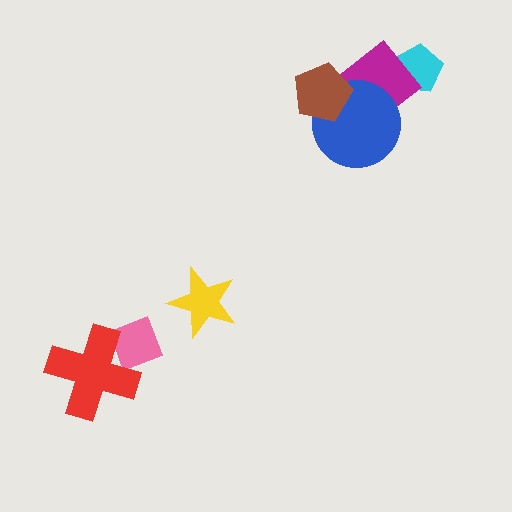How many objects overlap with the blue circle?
2 objects overlap with the blue circle.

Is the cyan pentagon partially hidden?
Yes, it is partially covered by another shape.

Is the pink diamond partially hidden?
Yes, it is partially covered by another shape.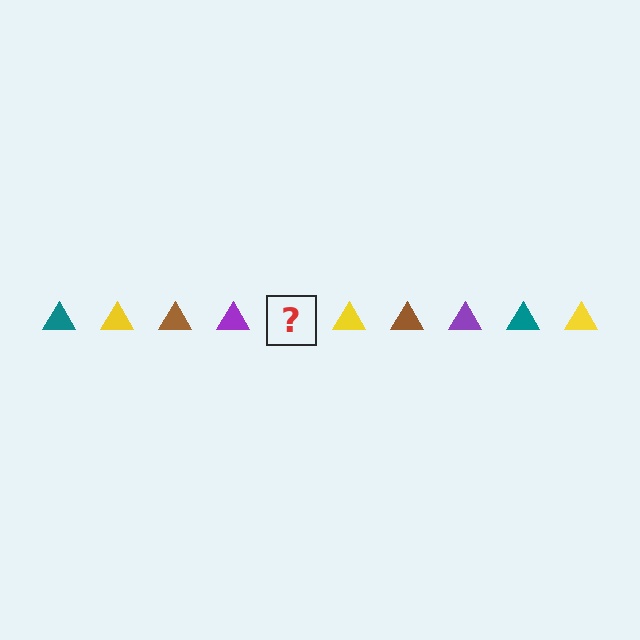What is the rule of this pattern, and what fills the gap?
The rule is that the pattern cycles through teal, yellow, brown, purple triangles. The gap should be filled with a teal triangle.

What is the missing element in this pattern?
The missing element is a teal triangle.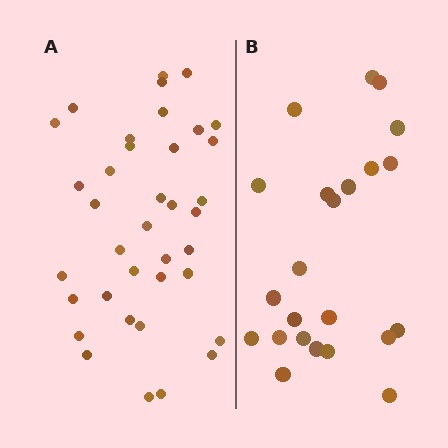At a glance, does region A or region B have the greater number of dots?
Region A (the left region) has more dots.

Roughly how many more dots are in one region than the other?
Region A has approximately 15 more dots than region B.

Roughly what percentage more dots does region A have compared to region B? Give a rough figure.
About 60% more.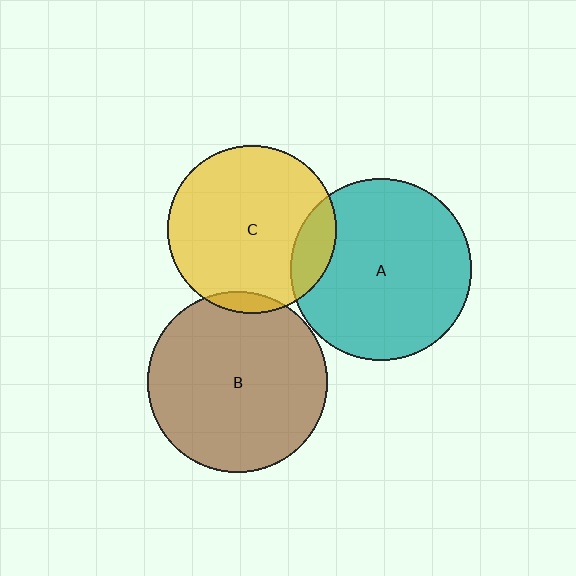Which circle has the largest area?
Circle A (teal).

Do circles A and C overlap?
Yes.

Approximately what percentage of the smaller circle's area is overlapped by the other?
Approximately 15%.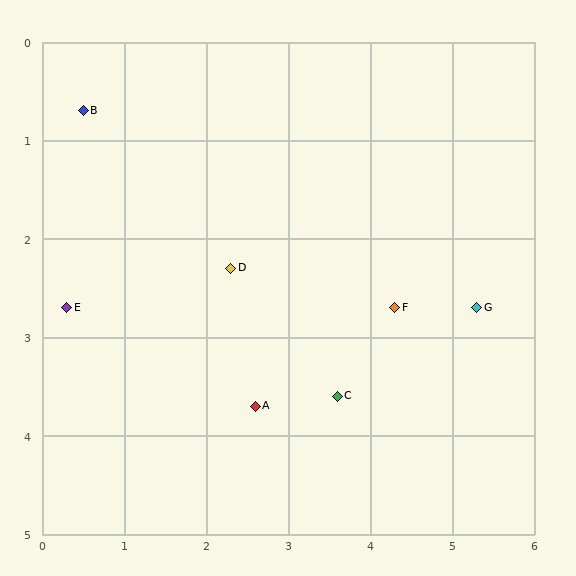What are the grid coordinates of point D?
Point D is at approximately (2.3, 2.3).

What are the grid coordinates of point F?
Point F is at approximately (4.3, 2.7).